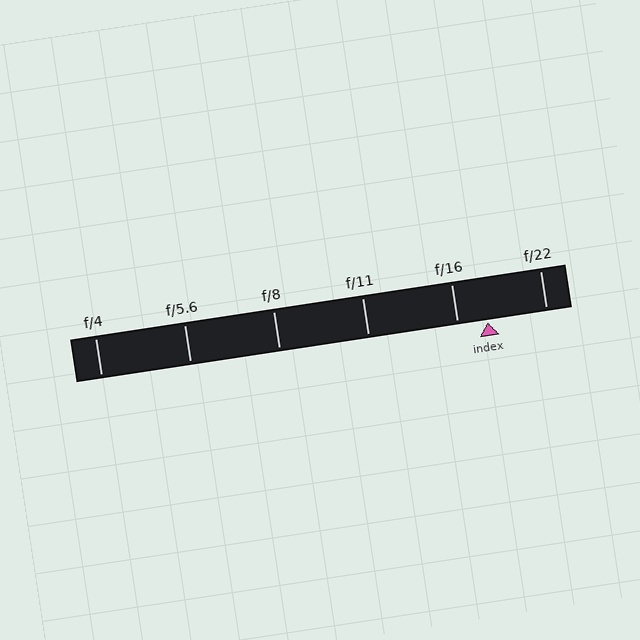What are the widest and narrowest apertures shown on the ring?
The widest aperture shown is f/4 and the narrowest is f/22.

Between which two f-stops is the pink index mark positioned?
The index mark is between f/16 and f/22.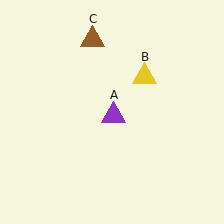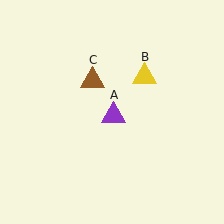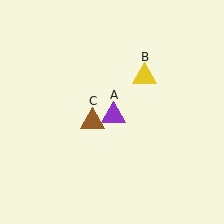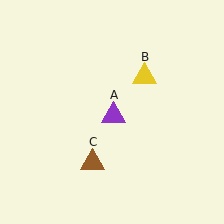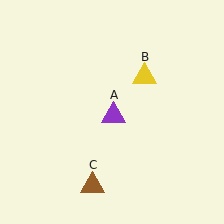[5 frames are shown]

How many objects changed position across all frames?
1 object changed position: brown triangle (object C).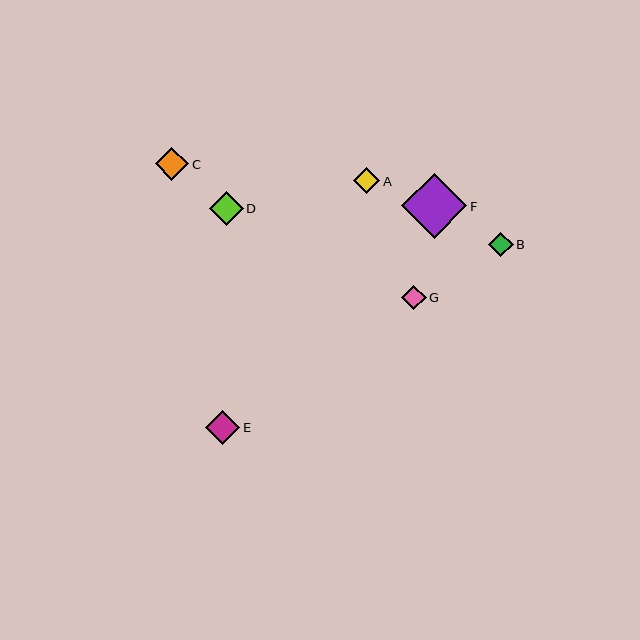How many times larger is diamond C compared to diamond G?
Diamond C is approximately 1.3 times the size of diamond G.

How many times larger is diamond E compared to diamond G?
Diamond E is approximately 1.4 times the size of diamond G.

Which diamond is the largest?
Diamond F is the largest with a size of approximately 65 pixels.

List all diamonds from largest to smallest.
From largest to smallest: F, E, D, C, A, G, B.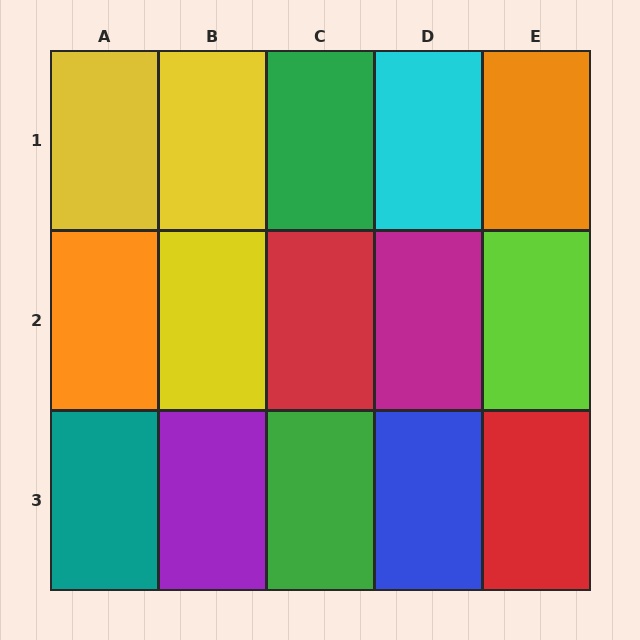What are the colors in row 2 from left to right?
Orange, yellow, red, magenta, lime.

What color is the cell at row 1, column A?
Yellow.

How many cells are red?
2 cells are red.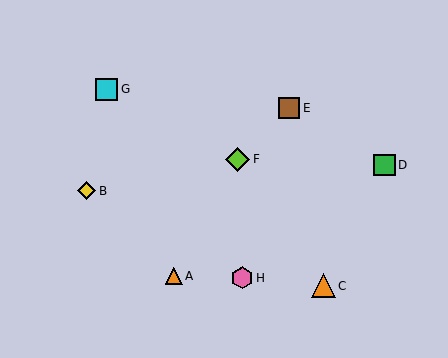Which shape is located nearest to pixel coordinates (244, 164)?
The lime diamond (labeled F) at (237, 159) is nearest to that location.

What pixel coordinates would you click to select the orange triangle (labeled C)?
Click at (323, 286) to select the orange triangle C.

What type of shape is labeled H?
Shape H is a pink hexagon.